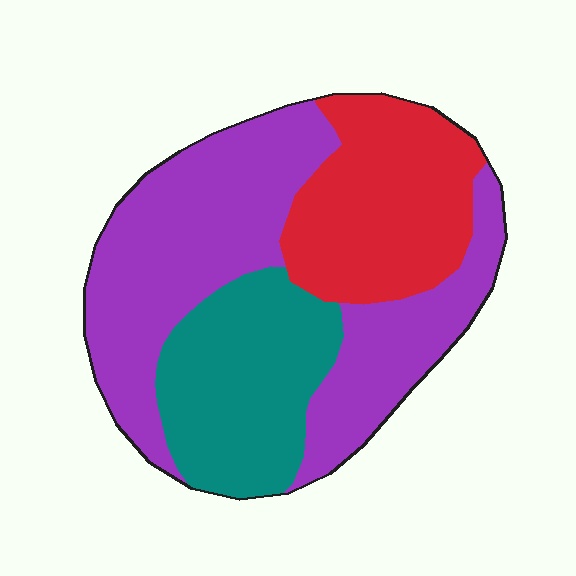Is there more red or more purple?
Purple.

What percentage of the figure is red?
Red takes up about one quarter (1/4) of the figure.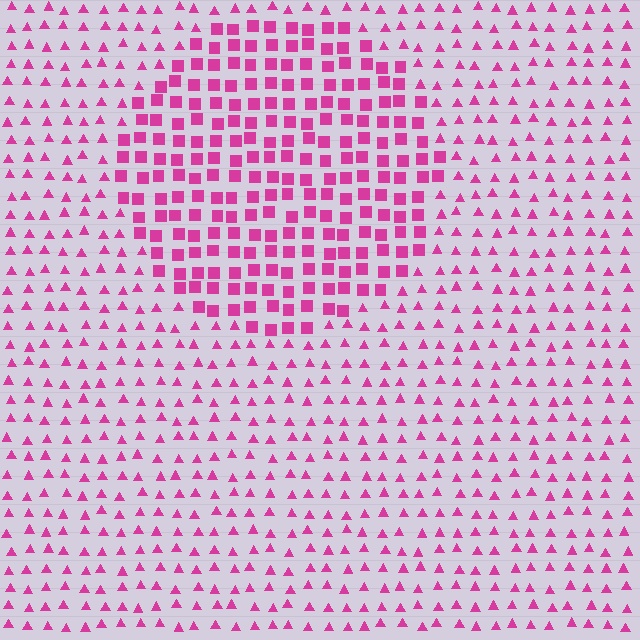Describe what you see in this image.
The image is filled with small magenta elements arranged in a uniform grid. A circle-shaped region contains squares, while the surrounding area contains triangles. The boundary is defined purely by the change in element shape.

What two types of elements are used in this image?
The image uses squares inside the circle region and triangles outside it.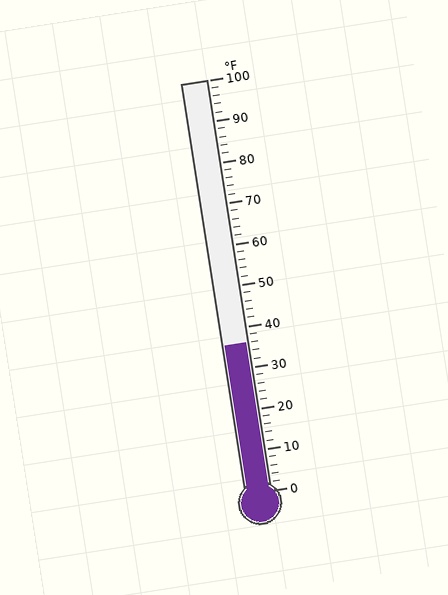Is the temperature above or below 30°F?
The temperature is above 30°F.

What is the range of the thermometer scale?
The thermometer scale ranges from 0°F to 100°F.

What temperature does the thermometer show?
The thermometer shows approximately 36°F.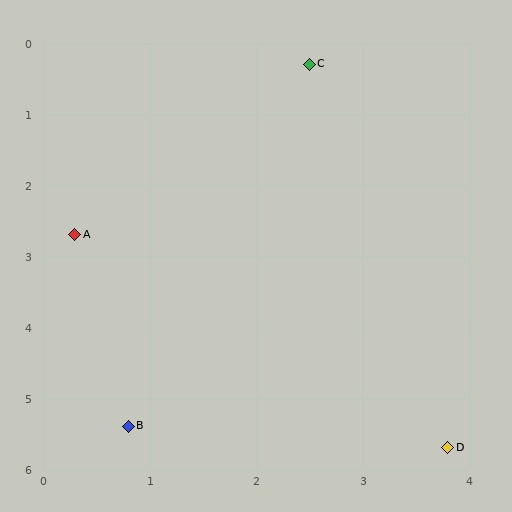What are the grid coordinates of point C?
Point C is at approximately (2.5, 0.3).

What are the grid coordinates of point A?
Point A is at approximately (0.3, 2.7).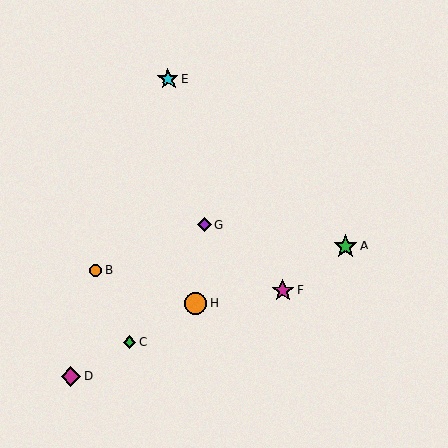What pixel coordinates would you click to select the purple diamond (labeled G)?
Click at (204, 225) to select the purple diamond G.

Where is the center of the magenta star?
The center of the magenta star is at (283, 290).